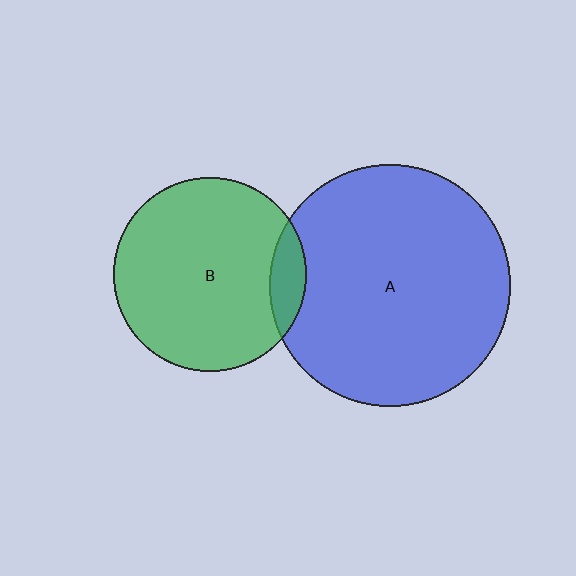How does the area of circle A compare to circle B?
Approximately 1.6 times.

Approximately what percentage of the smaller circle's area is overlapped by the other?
Approximately 10%.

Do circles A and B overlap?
Yes.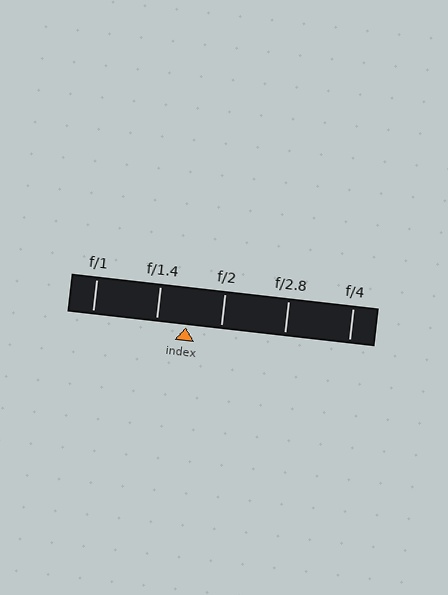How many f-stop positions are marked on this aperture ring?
There are 5 f-stop positions marked.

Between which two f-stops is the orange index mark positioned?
The index mark is between f/1.4 and f/2.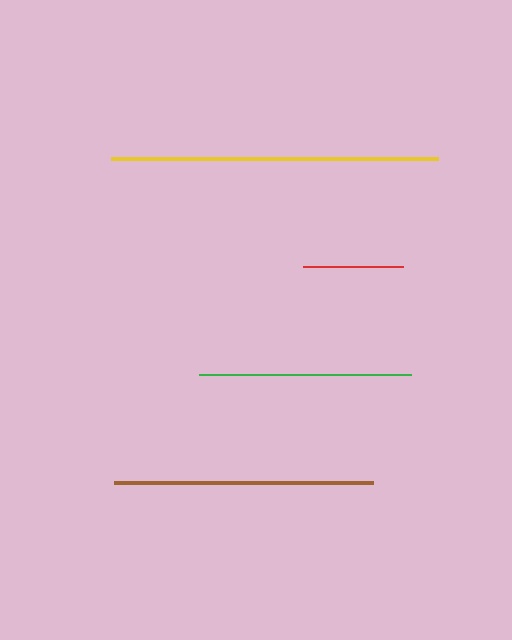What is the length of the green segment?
The green segment is approximately 212 pixels long.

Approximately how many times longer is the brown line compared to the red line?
The brown line is approximately 2.6 times the length of the red line.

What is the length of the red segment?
The red segment is approximately 100 pixels long.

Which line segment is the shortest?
The red line is the shortest at approximately 100 pixels.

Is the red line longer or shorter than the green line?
The green line is longer than the red line.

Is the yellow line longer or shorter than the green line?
The yellow line is longer than the green line.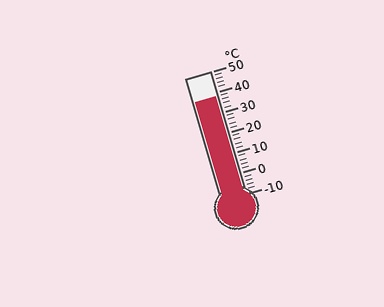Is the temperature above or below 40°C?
The temperature is below 40°C.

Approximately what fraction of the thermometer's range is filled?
The thermometer is filled to approximately 80% of its range.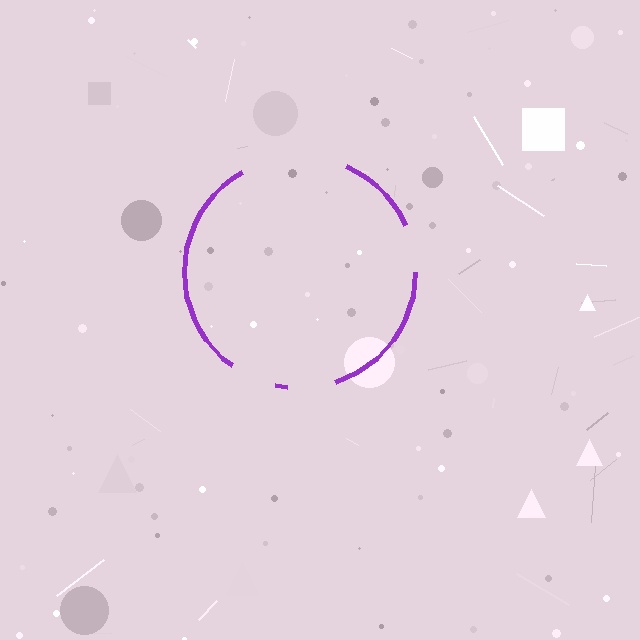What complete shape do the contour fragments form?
The contour fragments form a circle.